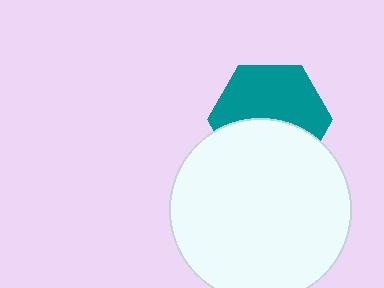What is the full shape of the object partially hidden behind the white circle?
The partially hidden object is a teal hexagon.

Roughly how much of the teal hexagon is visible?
About half of it is visible (roughly 55%).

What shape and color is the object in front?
The object in front is a white circle.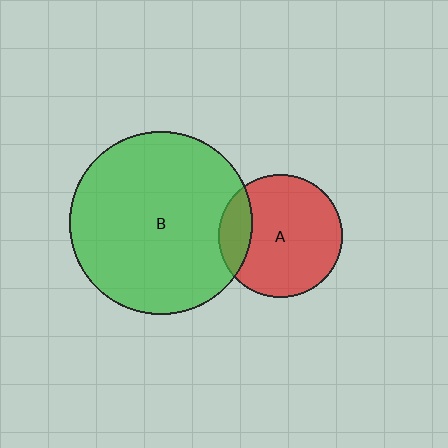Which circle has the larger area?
Circle B (green).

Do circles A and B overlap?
Yes.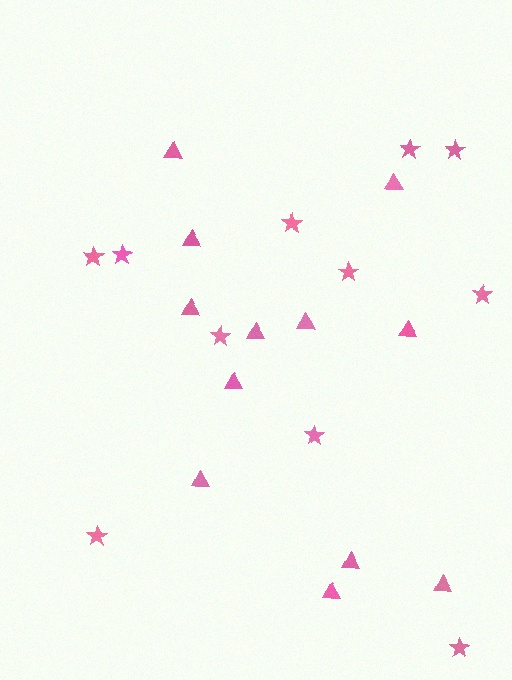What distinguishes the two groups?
There are 2 groups: one group of triangles (12) and one group of stars (11).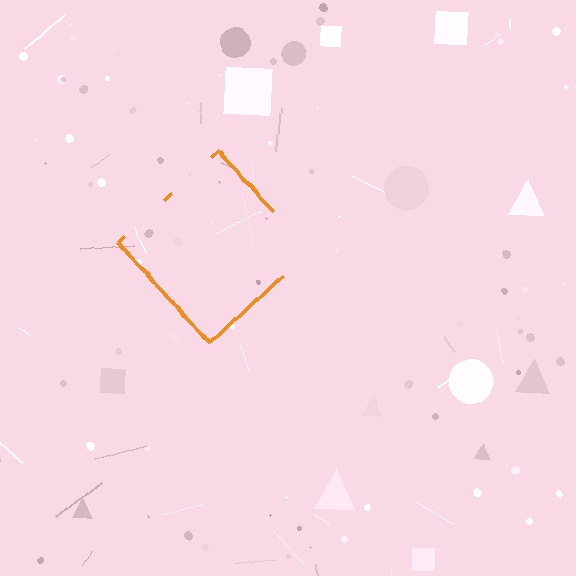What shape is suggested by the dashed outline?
The dashed outline suggests a diamond.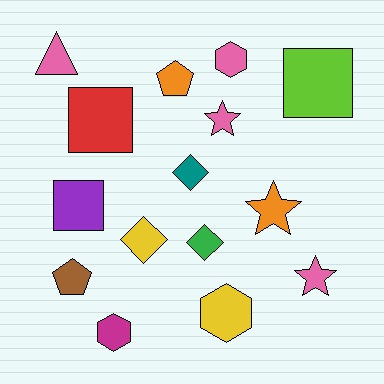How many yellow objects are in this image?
There are 2 yellow objects.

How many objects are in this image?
There are 15 objects.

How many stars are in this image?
There are 3 stars.